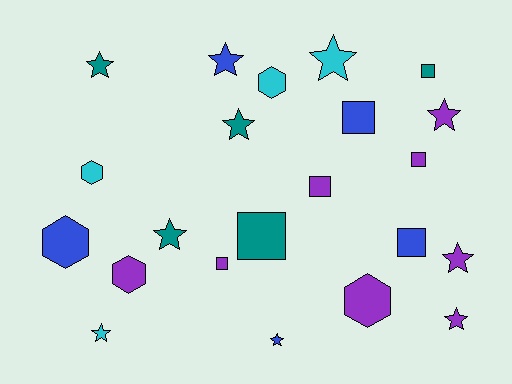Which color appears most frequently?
Purple, with 8 objects.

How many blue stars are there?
There are 2 blue stars.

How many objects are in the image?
There are 22 objects.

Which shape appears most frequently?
Star, with 10 objects.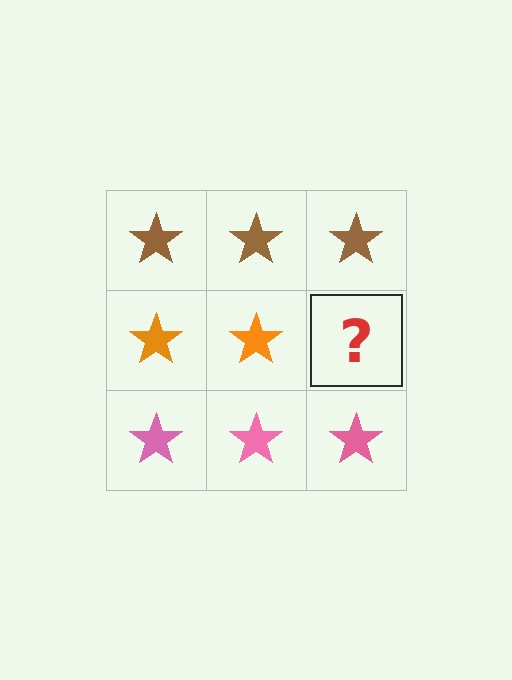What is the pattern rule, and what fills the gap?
The rule is that each row has a consistent color. The gap should be filled with an orange star.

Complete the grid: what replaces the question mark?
The question mark should be replaced with an orange star.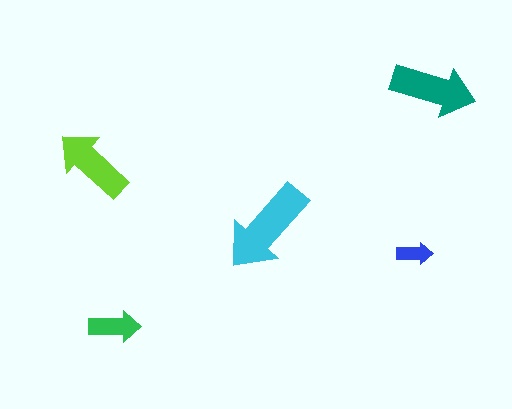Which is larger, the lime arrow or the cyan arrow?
The cyan one.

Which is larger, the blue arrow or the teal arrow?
The teal one.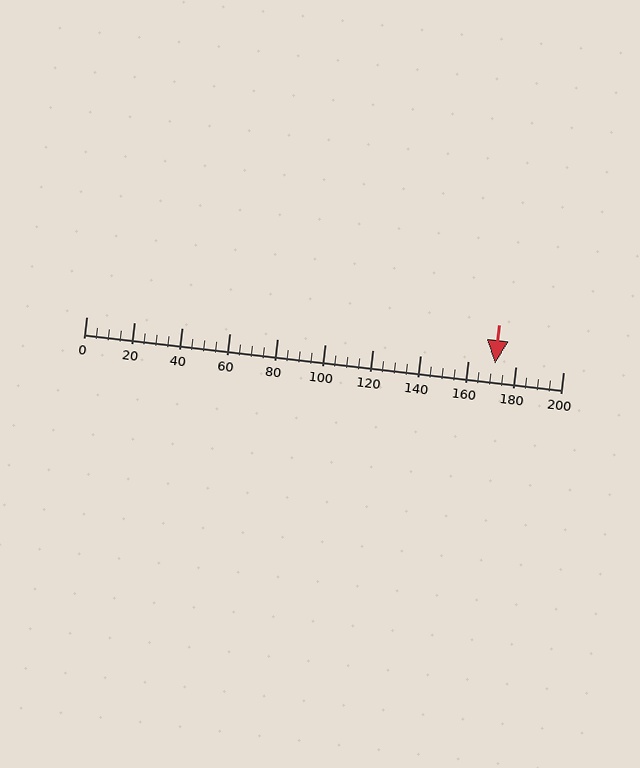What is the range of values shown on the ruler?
The ruler shows values from 0 to 200.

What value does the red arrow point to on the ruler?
The red arrow points to approximately 171.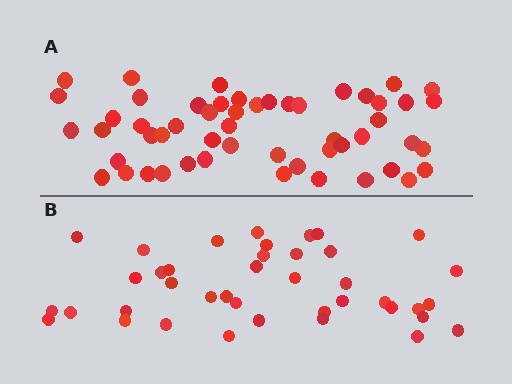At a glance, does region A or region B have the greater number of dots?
Region A (the top region) has more dots.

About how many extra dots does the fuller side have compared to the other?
Region A has approximately 15 more dots than region B.